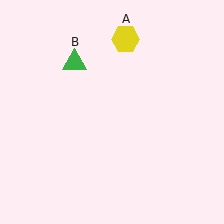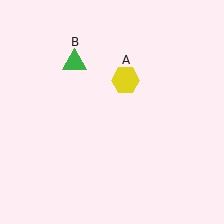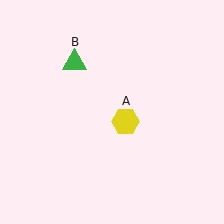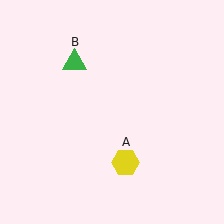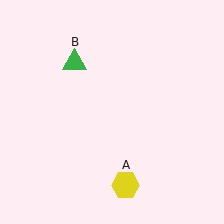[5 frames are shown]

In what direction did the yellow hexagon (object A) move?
The yellow hexagon (object A) moved down.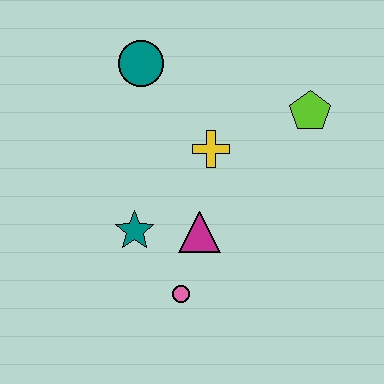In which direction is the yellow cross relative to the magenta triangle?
The yellow cross is above the magenta triangle.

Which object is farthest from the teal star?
The lime pentagon is farthest from the teal star.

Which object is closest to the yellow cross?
The magenta triangle is closest to the yellow cross.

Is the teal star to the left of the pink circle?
Yes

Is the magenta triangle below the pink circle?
No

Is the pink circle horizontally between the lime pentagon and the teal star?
Yes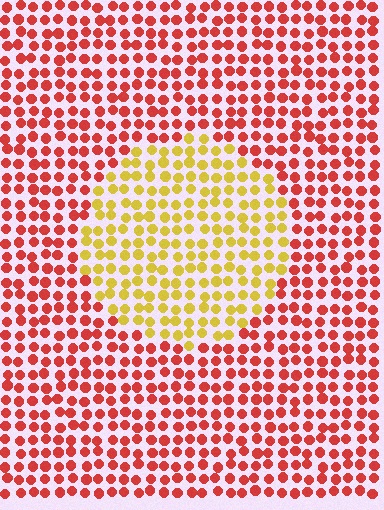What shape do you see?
I see a circle.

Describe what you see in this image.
The image is filled with small red elements in a uniform arrangement. A circle-shaped region is visible where the elements are tinted to a slightly different hue, forming a subtle color boundary.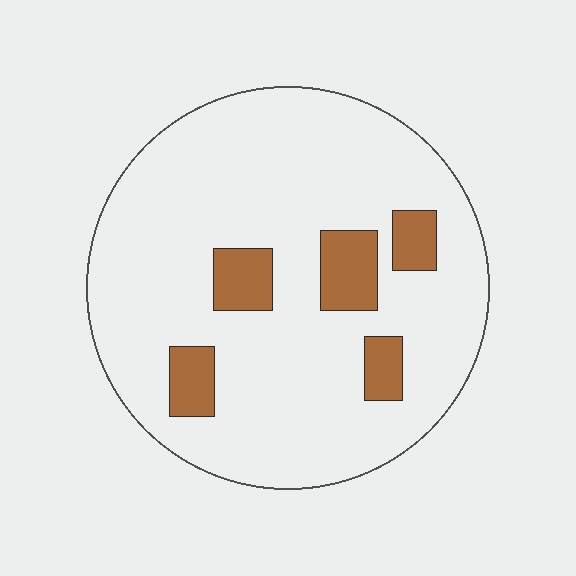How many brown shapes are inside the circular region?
5.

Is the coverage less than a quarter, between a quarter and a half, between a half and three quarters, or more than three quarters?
Less than a quarter.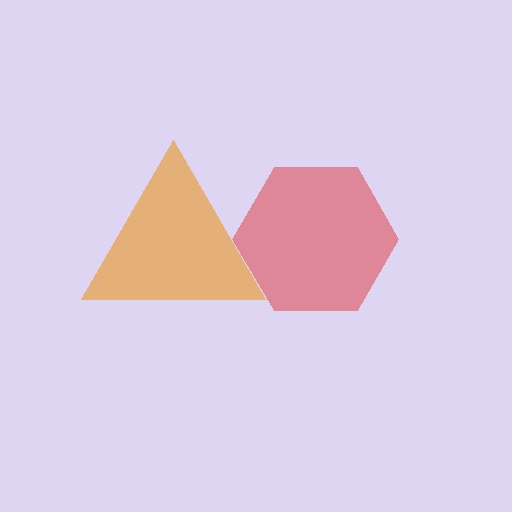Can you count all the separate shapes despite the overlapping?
Yes, there are 2 separate shapes.